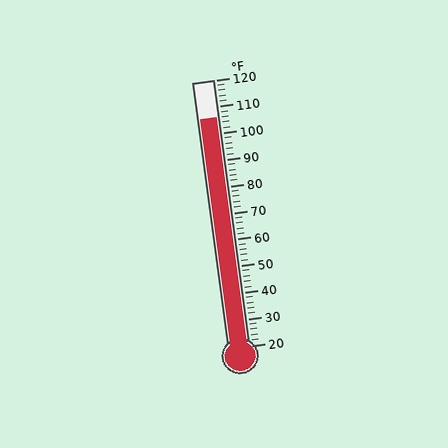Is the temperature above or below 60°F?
The temperature is above 60°F.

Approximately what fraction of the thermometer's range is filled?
The thermometer is filled to approximately 85% of its range.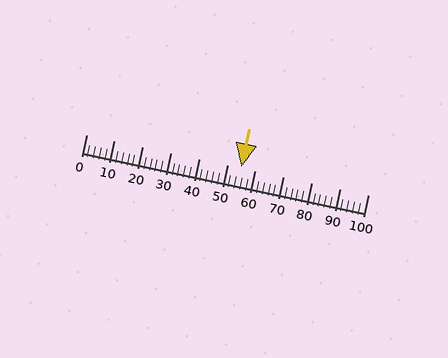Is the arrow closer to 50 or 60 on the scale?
The arrow is closer to 50.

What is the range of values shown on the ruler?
The ruler shows values from 0 to 100.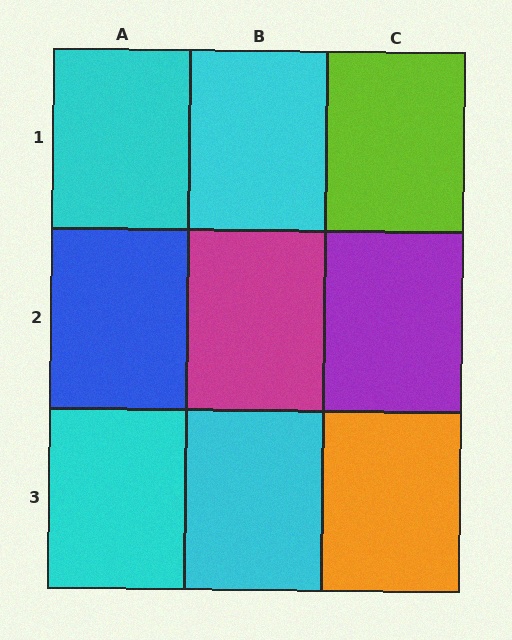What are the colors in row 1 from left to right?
Cyan, cyan, lime.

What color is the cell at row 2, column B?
Magenta.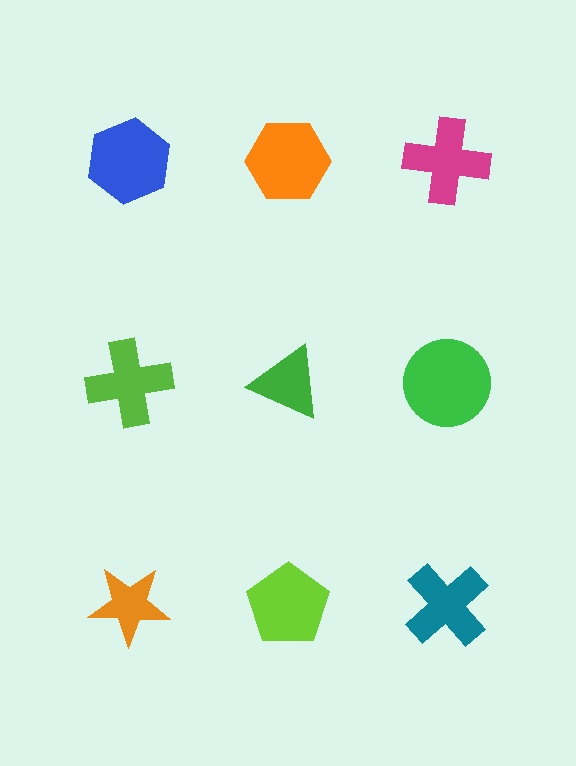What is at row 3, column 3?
A teal cross.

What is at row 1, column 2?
An orange hexagon.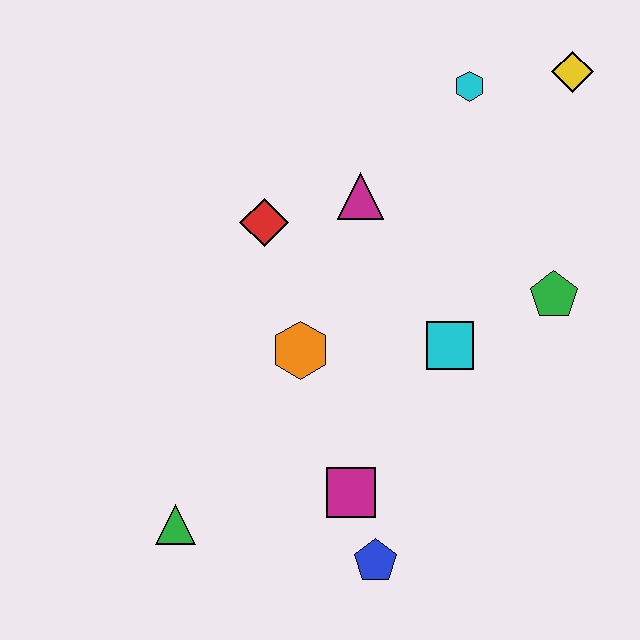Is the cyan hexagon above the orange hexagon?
Yes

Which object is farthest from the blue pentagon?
The yellow diamond is farthest from the blue pentagon.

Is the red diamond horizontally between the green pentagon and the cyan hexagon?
No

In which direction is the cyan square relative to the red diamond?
The cyan square is to the right of the red diamond.